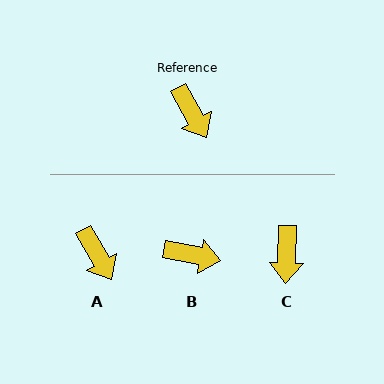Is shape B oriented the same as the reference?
No, it is off by about 49 degrees.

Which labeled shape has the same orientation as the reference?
A.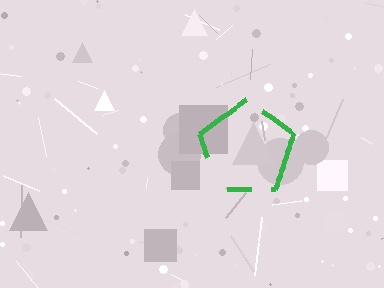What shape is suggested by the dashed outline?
The dashed outline suggests a pentagon.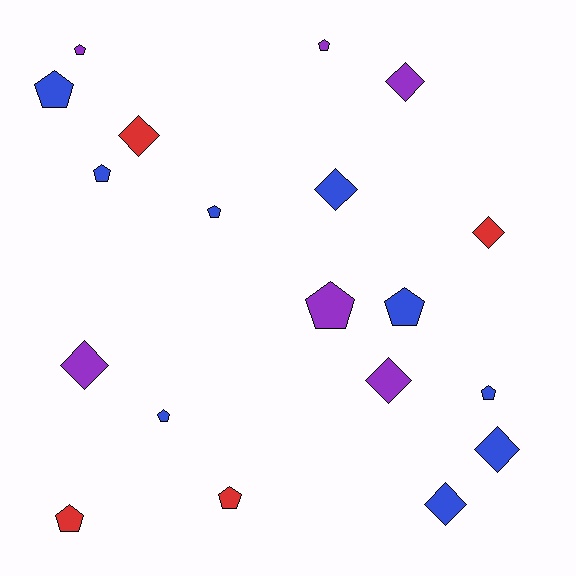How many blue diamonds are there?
There are 3 blue diamonds.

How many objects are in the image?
There are 19 objects.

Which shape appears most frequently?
Pentagon, with 11 objects.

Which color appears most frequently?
Blue, with 9 objects.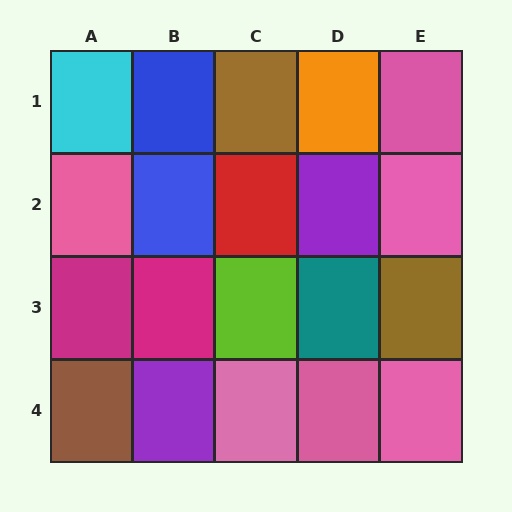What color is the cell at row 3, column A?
Magenta.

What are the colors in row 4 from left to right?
Brown, purple, pink, pink, pink.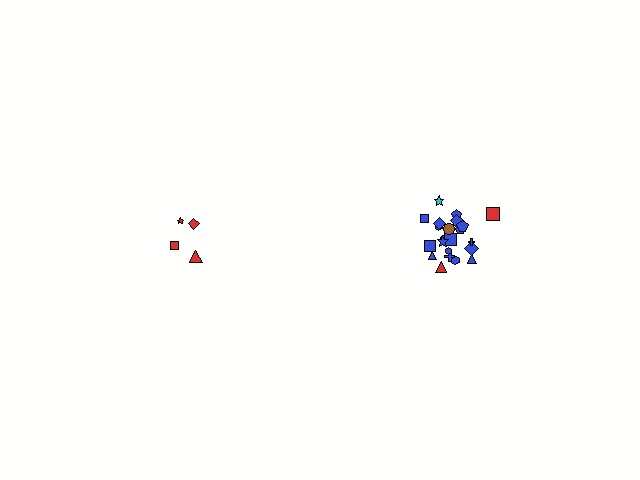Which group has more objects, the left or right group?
The right group.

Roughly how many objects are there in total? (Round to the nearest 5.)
Roughly 25 objects in total.